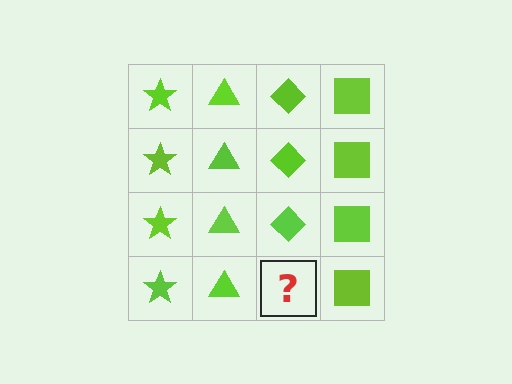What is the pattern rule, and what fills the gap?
The rule is that each column has a consistent shape. The gap should be filled with a lime diamond.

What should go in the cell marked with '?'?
The missing cell should contain a lime diamond.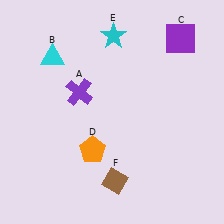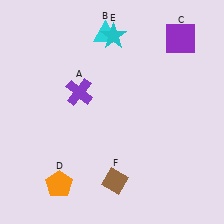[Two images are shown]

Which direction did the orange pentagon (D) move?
The orange pentagon (D) moved down.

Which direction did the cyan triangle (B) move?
The cyan triangle (B) moved right.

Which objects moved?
The objects that moved are: the cyan triangle (B), the orange pentagon (D).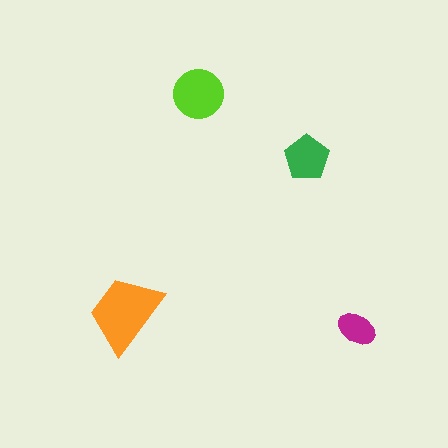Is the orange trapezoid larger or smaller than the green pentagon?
Larger.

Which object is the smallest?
The magenta ellipse.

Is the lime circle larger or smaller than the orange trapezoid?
Smaller.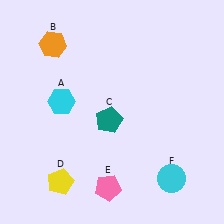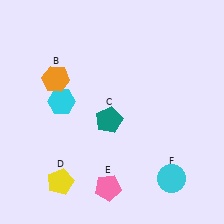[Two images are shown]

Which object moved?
The orange hexagon (B) moved down.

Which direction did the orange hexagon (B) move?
The orange hexagon (B) moved down.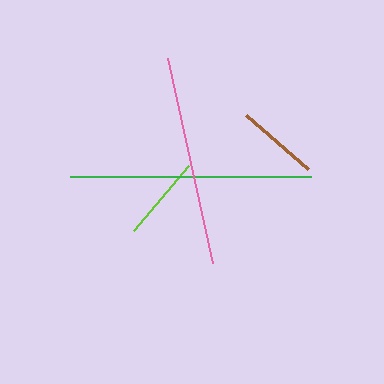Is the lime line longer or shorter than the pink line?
The pink line is longer than the lime line.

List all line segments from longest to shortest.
From longest to shortest: green, pink, lime, brown.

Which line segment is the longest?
The green line is the longest at approximately 241 pixels.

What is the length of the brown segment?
The brown segment is approximately 83 pixels long.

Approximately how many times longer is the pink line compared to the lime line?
The pink line is approximately 2.5 times the length of the lime line.